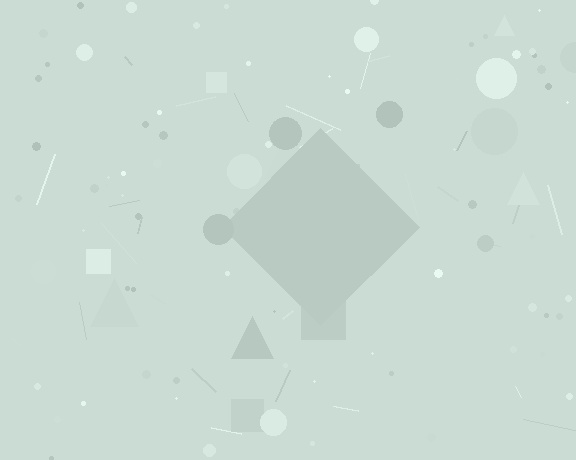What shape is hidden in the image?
A diamond is hidden in the image.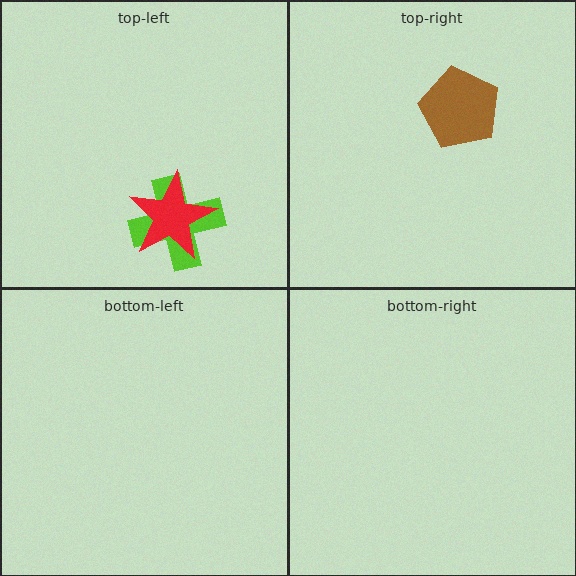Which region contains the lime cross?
The top-left region.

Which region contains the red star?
The top-left region.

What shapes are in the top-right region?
The brown pentagon.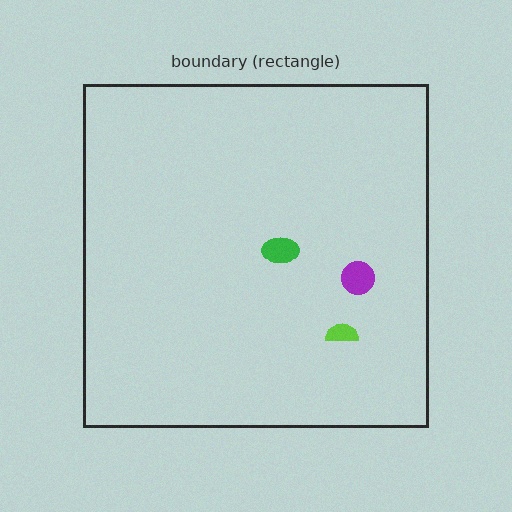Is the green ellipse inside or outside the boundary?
Inside.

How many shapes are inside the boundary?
3 inside, 0 outside.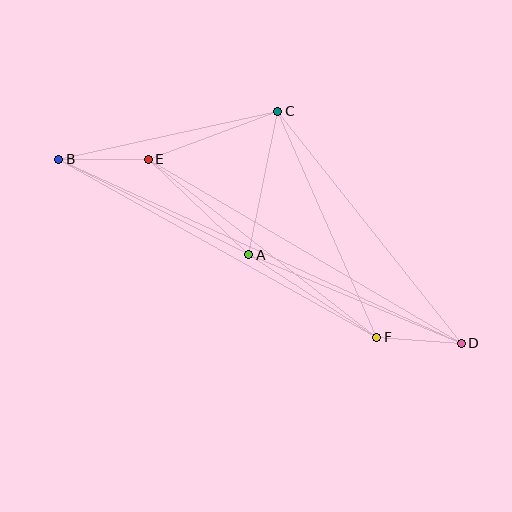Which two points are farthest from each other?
Points B and D are farthest from each other.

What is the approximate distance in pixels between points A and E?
The distance between A and E is approximately 139 pixels.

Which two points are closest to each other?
Points D and F are closest to each other.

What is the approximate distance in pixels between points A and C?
The distance between A and C is approximately 146 pixels.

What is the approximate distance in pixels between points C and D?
The distance between C and D is approximately 296 pixels.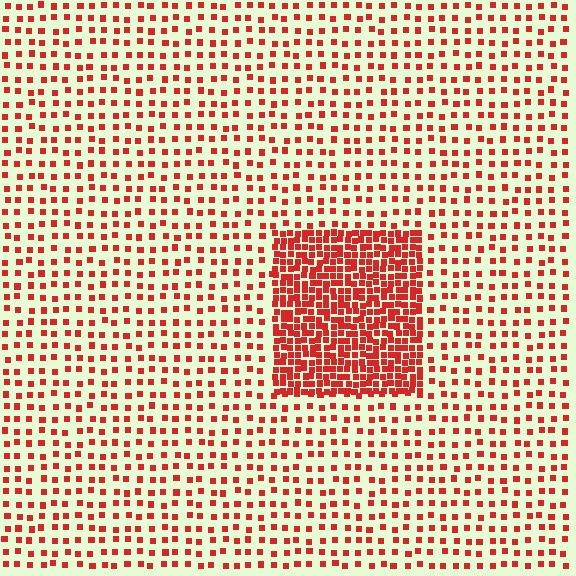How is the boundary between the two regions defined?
The boundary is defined by a change in element density (approximately 2.9x ratio). All elements are the same color, size, and shape.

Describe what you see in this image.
The image contains small red elements arranged at two different densities. A rectangle-shaped region is visible where the elements are more densely packed than the surrounding area.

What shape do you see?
I see a rectangle.